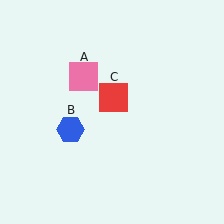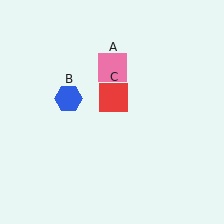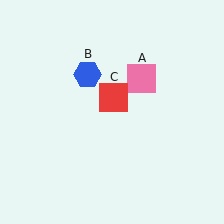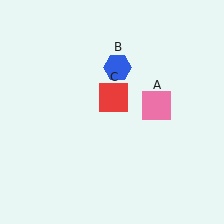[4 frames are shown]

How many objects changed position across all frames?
2 objects changed position: pink square (object A), blue hexagon (object B).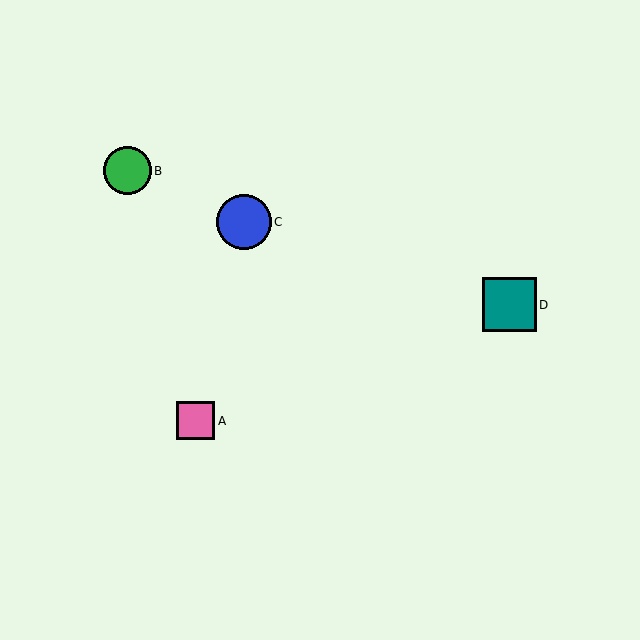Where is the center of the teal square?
The center of the teal square is at (509, 305).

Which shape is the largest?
The blue circle (labeled C) is the largest.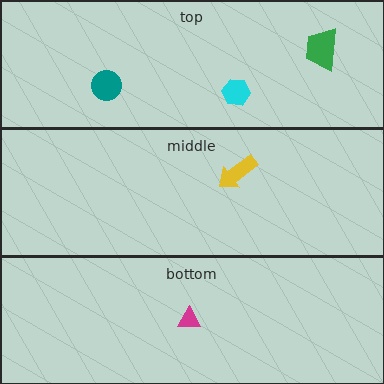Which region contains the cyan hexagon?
The top region.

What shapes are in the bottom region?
The magenta triangle.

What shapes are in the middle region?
The yellow arrow.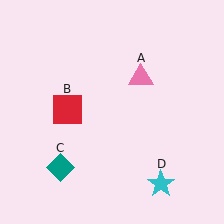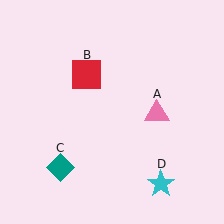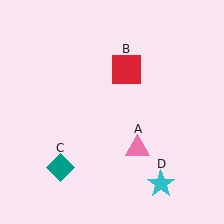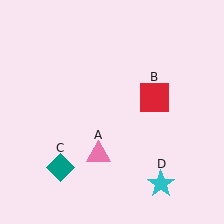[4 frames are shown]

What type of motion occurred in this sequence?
The pink triangle (object A), red square (object B) rotated clockwise around the center of the scene.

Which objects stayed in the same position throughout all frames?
Teal diamond (object C) and cyan star (object D) remained stationary.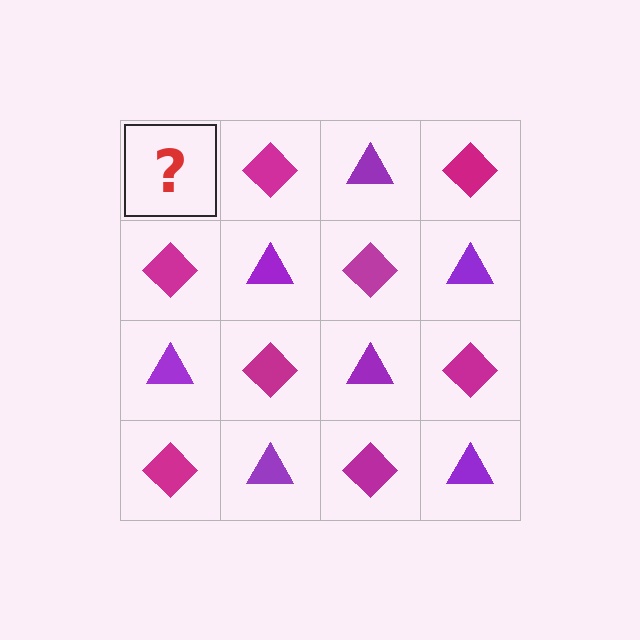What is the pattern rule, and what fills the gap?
The rule is that it alternates purple triangle and magenta diamond in a checkerboard pattern. The gap should be filled with a purple triangle.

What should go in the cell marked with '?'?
The missing cell should contain a purple triangle.